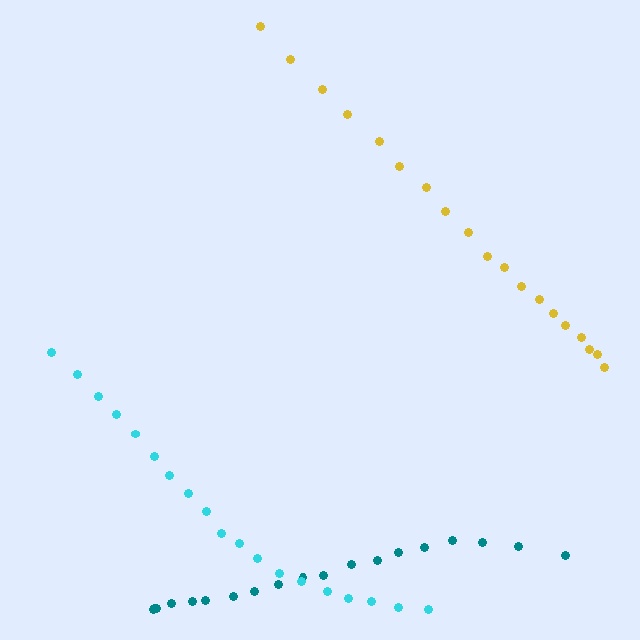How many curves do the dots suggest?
There are 3 distinct paths.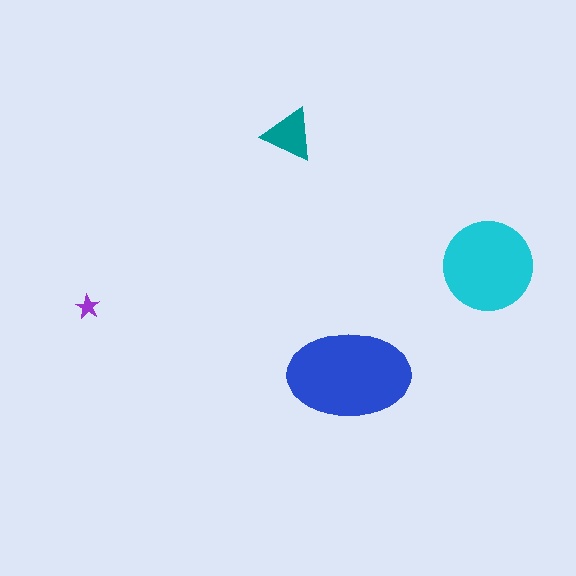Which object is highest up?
The teal triangle is topmost.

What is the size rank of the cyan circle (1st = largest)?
2nd.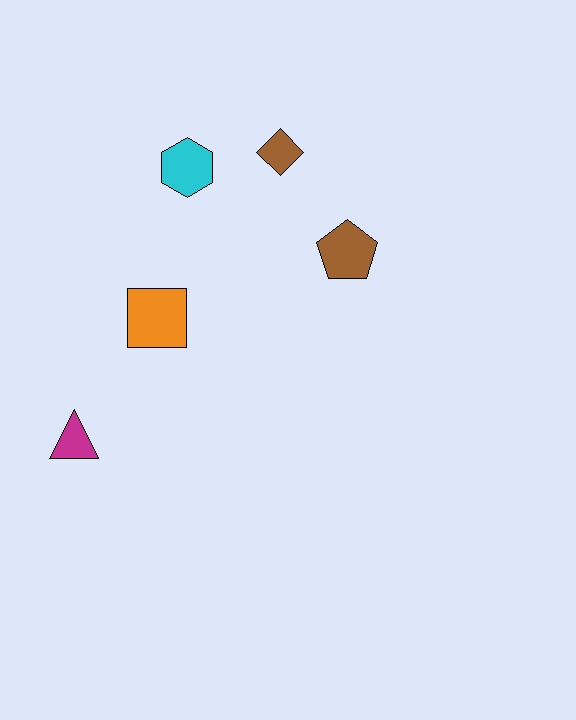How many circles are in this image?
There are no circles.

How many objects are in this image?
There are 5 objects.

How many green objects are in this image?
There are no green objects.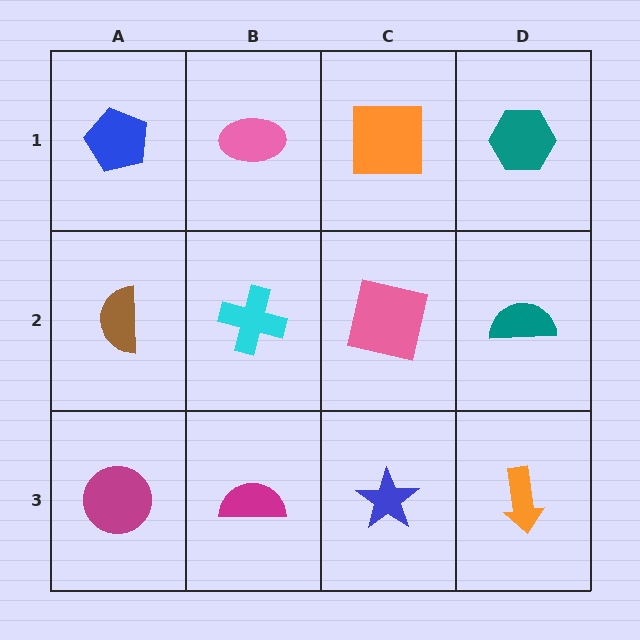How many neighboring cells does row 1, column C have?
3.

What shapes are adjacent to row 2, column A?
A blue pentagon (row 1, column A), a magenta circle (row 3, column A), a cyan cross (row 2, column B).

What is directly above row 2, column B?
A pink ellipse.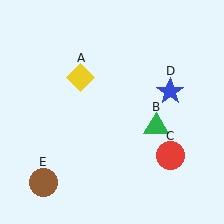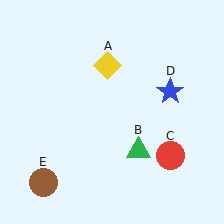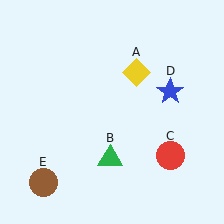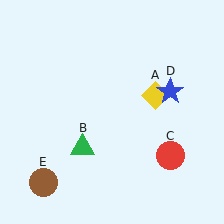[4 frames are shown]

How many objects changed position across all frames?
2 objects changed position: yellow diamond (object A), green triangle (object B).